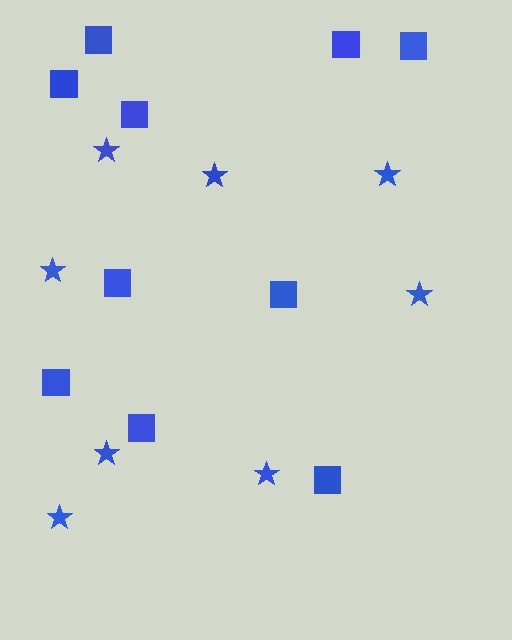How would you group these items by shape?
There are 2 groups: one group of stars (8) and one group of squares (10).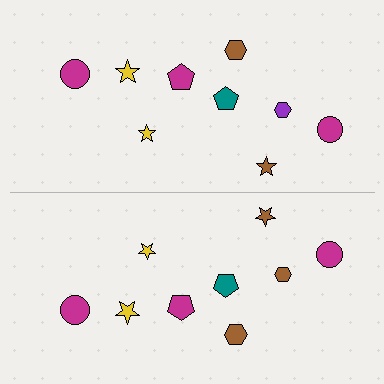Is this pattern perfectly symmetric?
No, the pattern is not perfectly symmetric. The brown hexagon on the bottom side breaks the symmetry — its mirror counterpart is purple.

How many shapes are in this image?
There are 18 shapes in this image.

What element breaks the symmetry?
The brown hexagon on the bottom side breaks the symmetry — its mirror counterpart is purple.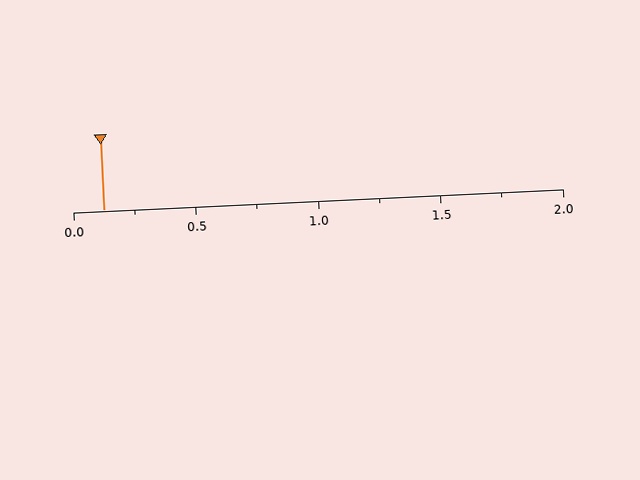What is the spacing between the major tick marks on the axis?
The major ticks are spaced 0.5 apart.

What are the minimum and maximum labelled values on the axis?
The axis runs from 0.0 to 2.0.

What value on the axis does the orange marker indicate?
The marker indicates approximately 0.12.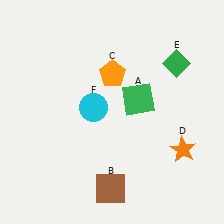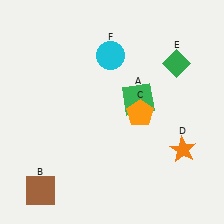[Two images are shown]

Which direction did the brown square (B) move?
The brown square (B) moved left.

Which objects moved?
The objects that moved are: the brown square (B), the orange pentagon (C), the cyan circle (F).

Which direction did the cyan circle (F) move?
The cyan circle (F) moved up.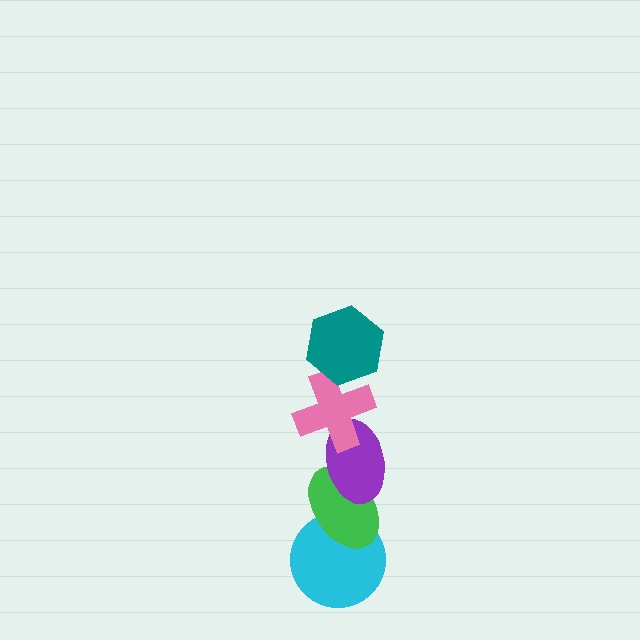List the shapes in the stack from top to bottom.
From top to bottom: the teal hexagon, the pink cross, the purple ellipse, the green ellipse, the cyan circle.